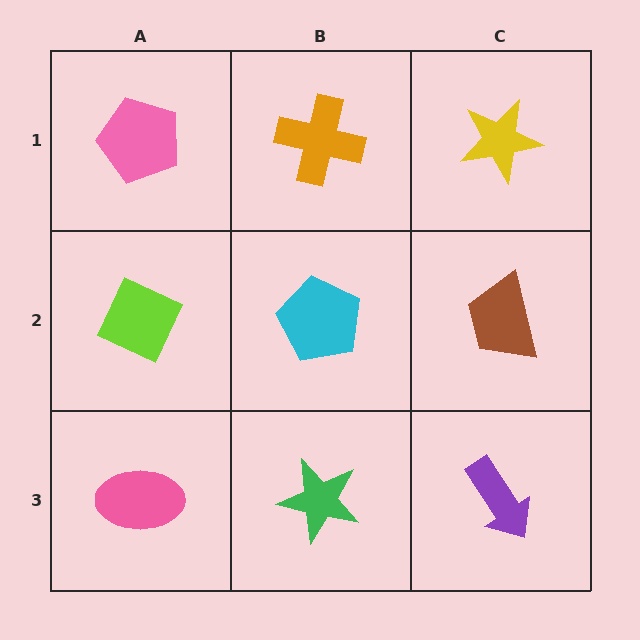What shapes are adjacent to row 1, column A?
A lime diamond (row 2, column A), an orange cross (row 1, column B).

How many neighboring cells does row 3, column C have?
2.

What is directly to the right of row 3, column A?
A green star.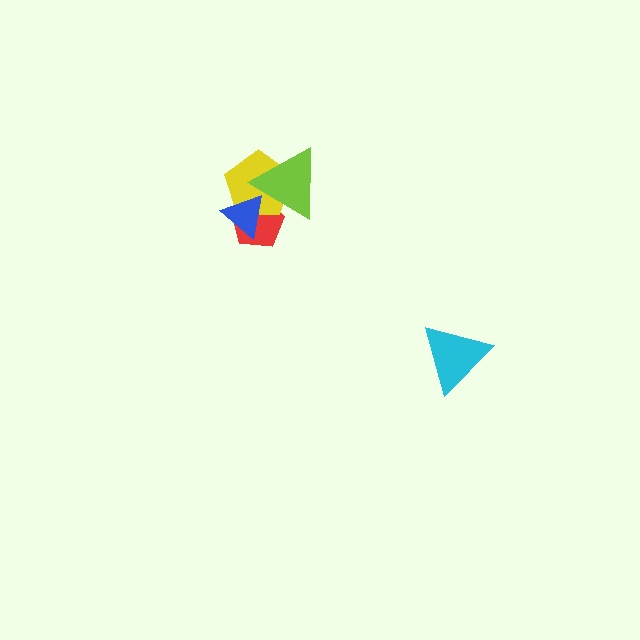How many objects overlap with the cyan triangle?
0 objects overlap with the cyan triangle.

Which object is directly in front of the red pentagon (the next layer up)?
The yellow pentagon is directly in front of the red pentagon.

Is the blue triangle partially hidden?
No, no other shape covers it.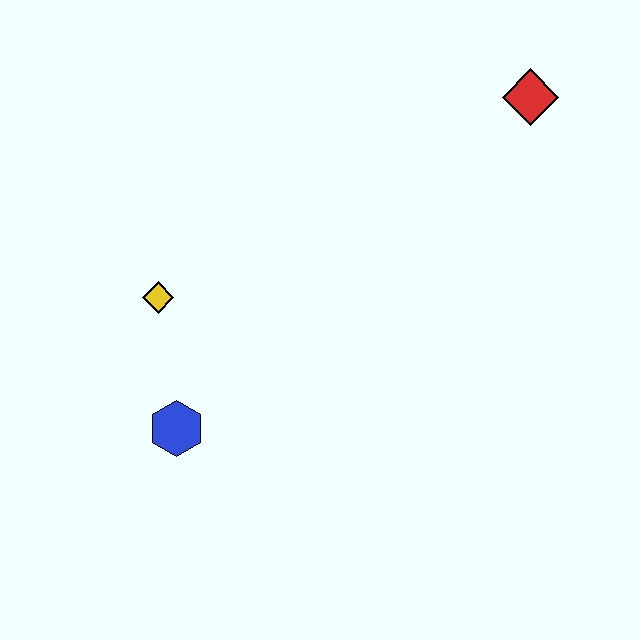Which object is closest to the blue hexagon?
The yellow diamond is closest to the blue hexagon.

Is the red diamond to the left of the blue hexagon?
No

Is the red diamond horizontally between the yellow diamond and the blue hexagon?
No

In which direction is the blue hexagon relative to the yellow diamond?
The blue hexagon is below the yellow diamond.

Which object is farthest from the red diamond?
The blue hexagon is farthest from the red diamond.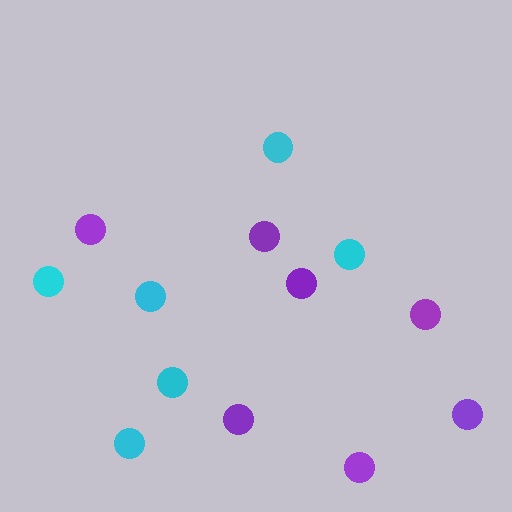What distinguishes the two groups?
There are 2 groups: one group of purple circles (7) and one group of cyan circles (6).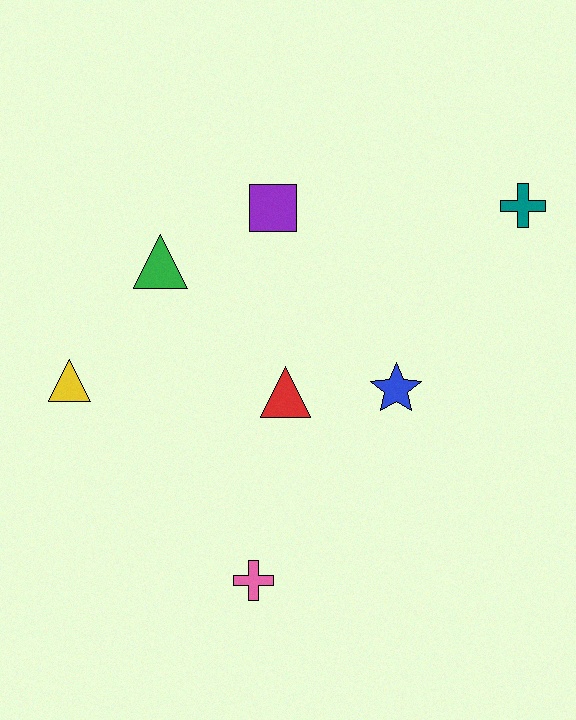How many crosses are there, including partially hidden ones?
There are 2 crosses.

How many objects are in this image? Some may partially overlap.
There are 7 objects.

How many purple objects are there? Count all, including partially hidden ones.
There is 1 purple object.